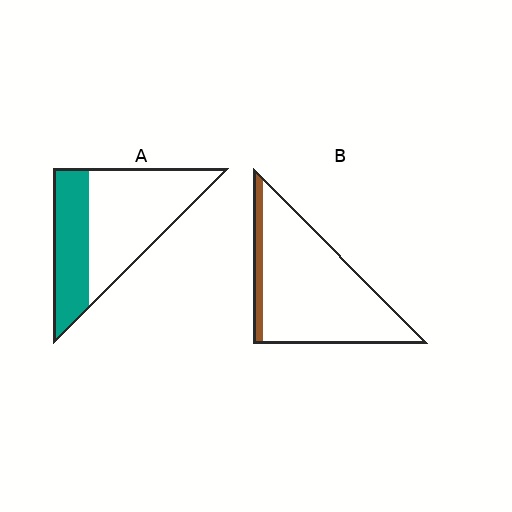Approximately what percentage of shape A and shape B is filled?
A is approximately 35% and B is approximately 10%.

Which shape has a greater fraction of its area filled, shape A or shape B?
Shape A.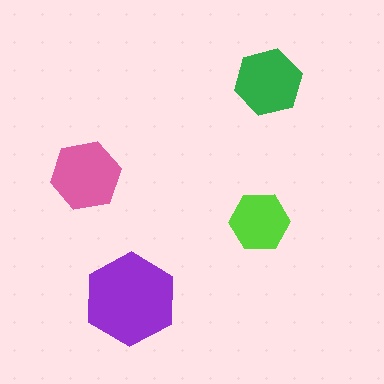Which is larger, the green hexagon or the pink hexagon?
The pink one.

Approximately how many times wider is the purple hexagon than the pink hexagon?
About 1.5 times wider.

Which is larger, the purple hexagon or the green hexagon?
The purple one.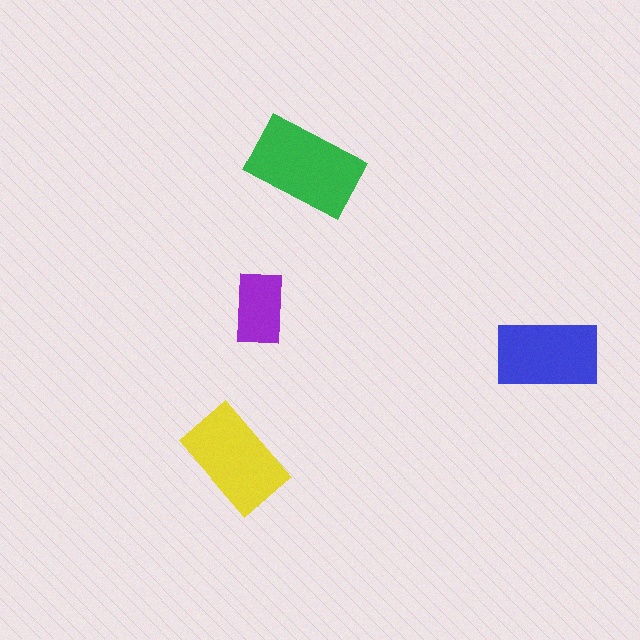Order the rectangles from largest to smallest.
the green one, the yellow one, the blue one, the purple one.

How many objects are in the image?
There are 4 objects in the image.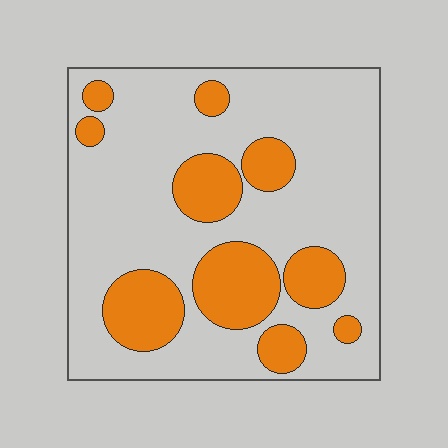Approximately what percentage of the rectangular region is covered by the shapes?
Approximately 25%.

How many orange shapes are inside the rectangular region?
10.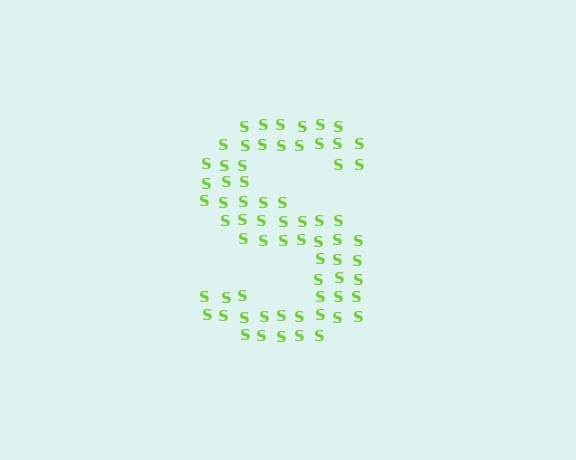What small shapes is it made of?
It is made of small letter S's.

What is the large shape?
The large shape is the letter S.